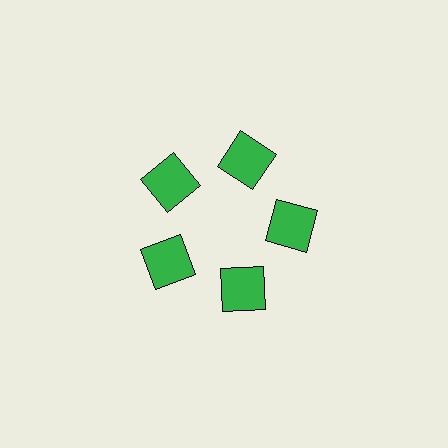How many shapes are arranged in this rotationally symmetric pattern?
There are 5 shapes, arranged in 5 groups of 1.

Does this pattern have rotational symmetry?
Yes, this pattern has 5-fold rotational symmetry. It looks the same after rotating 72 degrees around the center.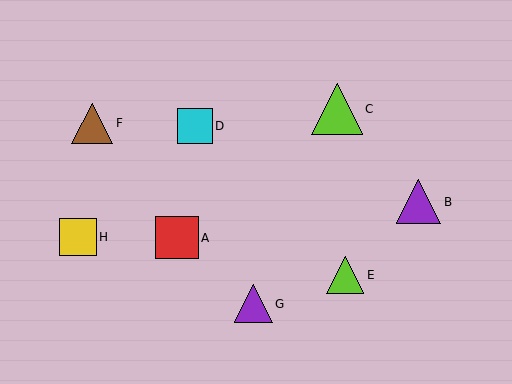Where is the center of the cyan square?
The center of the cyan square is at (195, 126).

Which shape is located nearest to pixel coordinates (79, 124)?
The brown triangle (labeled F) at (92, 123) is nearest to that location.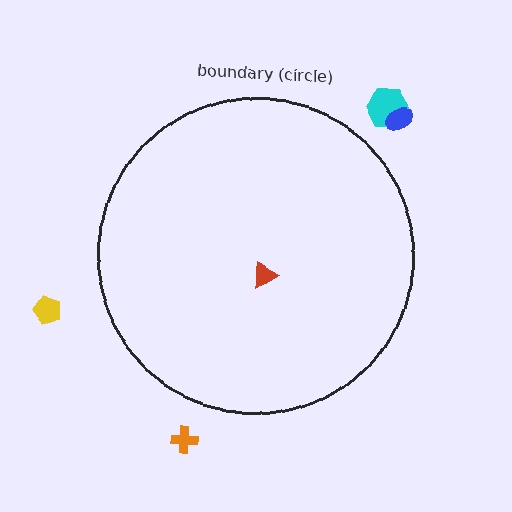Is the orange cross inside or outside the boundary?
Outside.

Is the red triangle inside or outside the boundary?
Inside.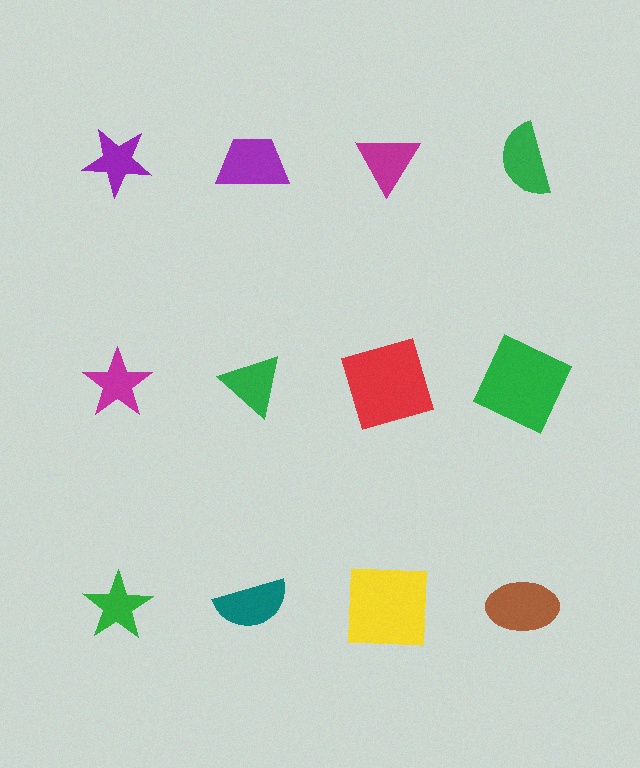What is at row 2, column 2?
A green triangle.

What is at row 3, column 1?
A green star.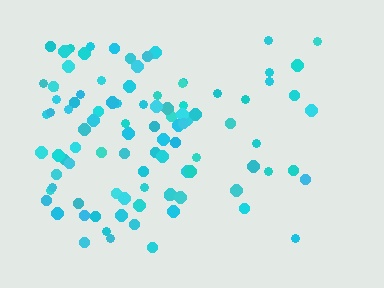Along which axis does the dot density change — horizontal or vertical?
Horizontal.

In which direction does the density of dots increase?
From right to left, with the left side densest.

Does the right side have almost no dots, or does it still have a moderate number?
Still a moderate number, just noticeably fewer than the left.